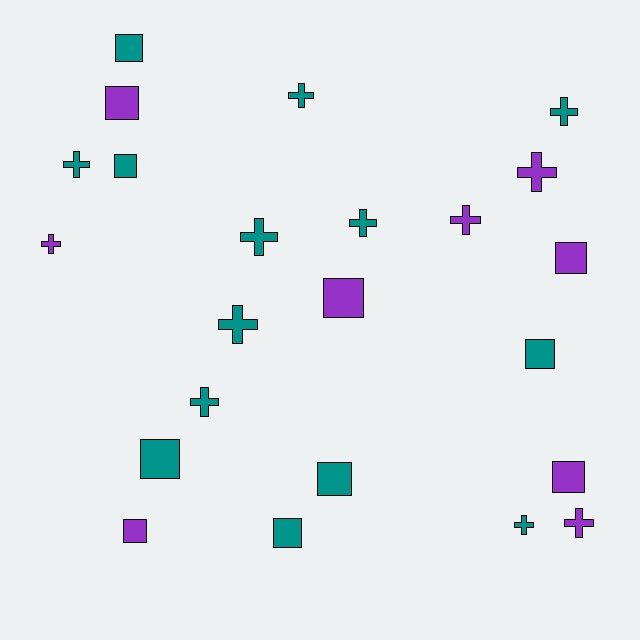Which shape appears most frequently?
Cross, with 12 objects.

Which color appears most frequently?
Teal, with 14 objects.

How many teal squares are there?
There are 6 teal squares.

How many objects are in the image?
There are 23 objects.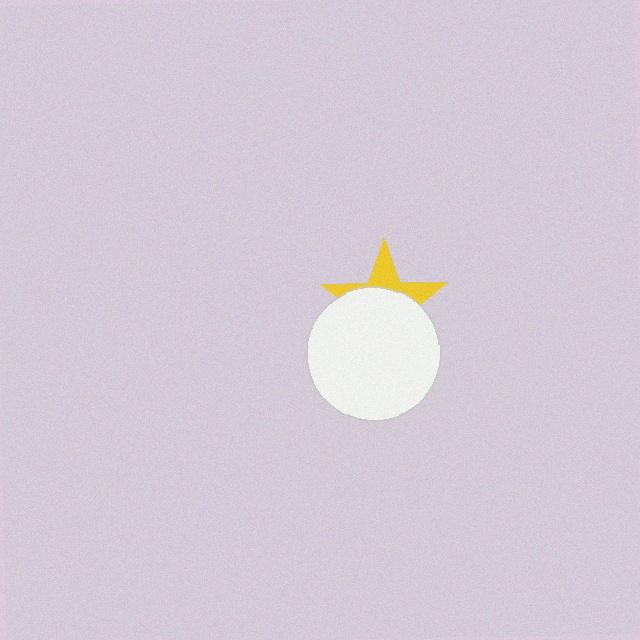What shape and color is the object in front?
The object in front is a white circle.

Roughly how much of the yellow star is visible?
A small part of it is visible (roughly 35%).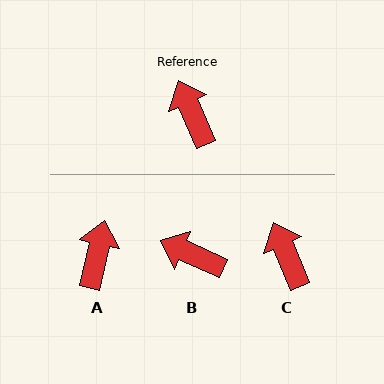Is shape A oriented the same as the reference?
No, it is off by about 36 degrees.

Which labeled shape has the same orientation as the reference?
C.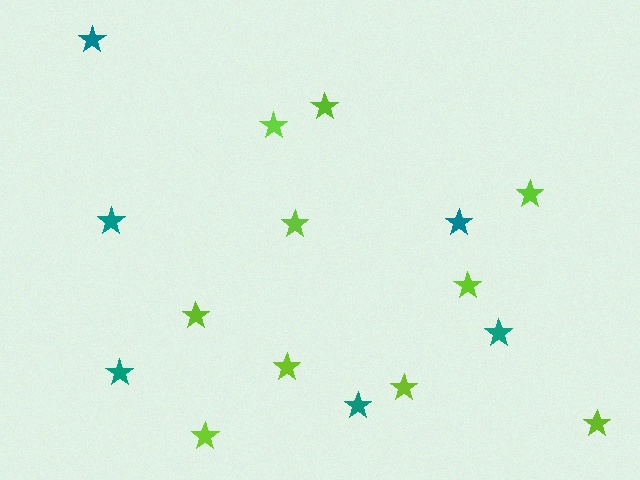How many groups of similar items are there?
There are 2 groups: one group of lime stars (10) and one group of teal stars (6).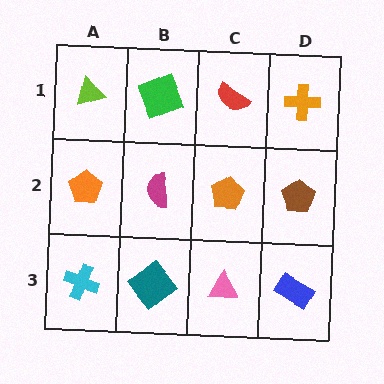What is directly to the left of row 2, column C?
A magenta semicircle.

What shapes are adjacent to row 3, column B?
A magenta semicircle (row 2, column B), a cyan cross (row 3, column A), a pink triangle (row 3, column C).